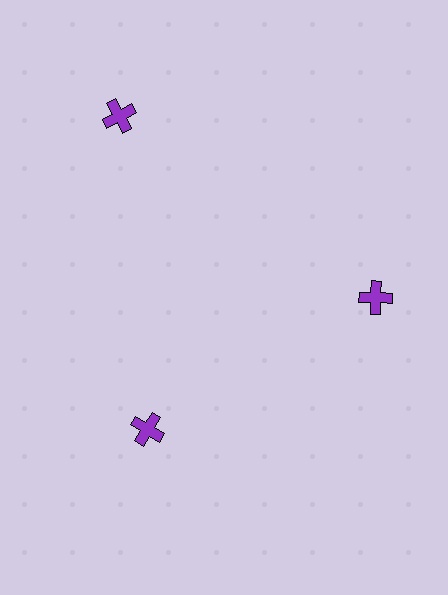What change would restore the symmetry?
The symmetry would be restored by moving it inward, back onto the ring so that all 3 crosses sit at equal angles and equal distance from the center.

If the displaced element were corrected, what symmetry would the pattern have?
It would have 3-fold rotational symmetry — the pattern would map onto itself every 120 degrees.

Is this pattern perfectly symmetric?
No. The 3 purple crosses are arranged in a ring, but one element near the 11 o'clock position is pushed outward from the center, breaking the 3-fold rotational symmetry.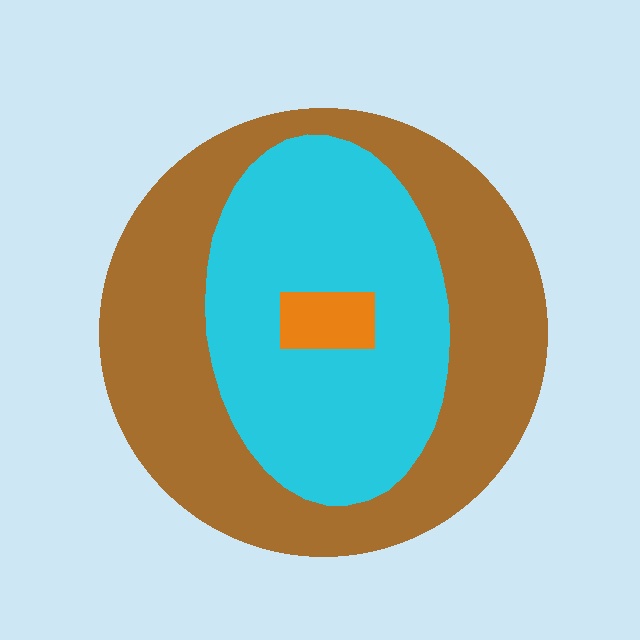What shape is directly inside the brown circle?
The cyan ellipse.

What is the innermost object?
The orange rectangle.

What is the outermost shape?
The brown circle.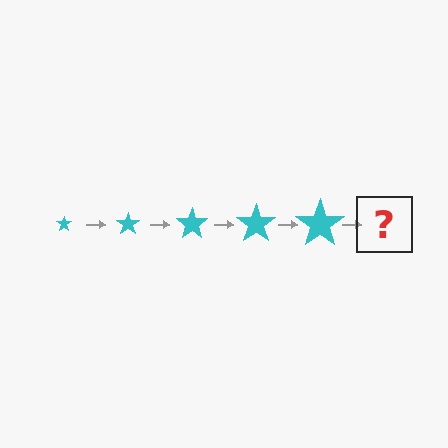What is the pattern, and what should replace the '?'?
The pattern is that the star gets progressively larger each step. The '?' should be a cyan star, larger than the previous one.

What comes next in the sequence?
The next element should be a cyan star, larger than the previous one.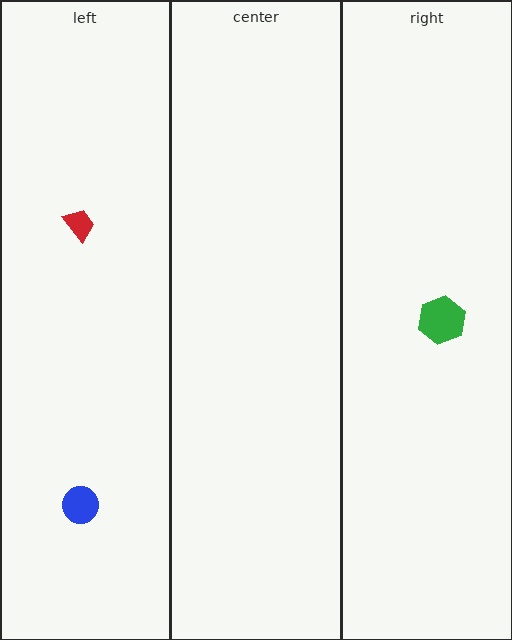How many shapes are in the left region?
2.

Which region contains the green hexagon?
The right region.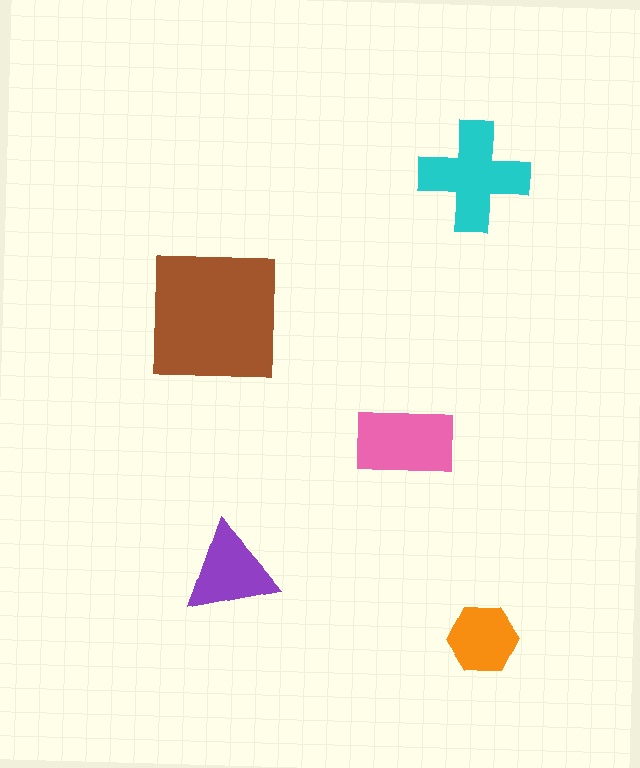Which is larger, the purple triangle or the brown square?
The brown square.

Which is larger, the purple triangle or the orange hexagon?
The purple triangle.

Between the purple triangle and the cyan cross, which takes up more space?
The cyan cross.